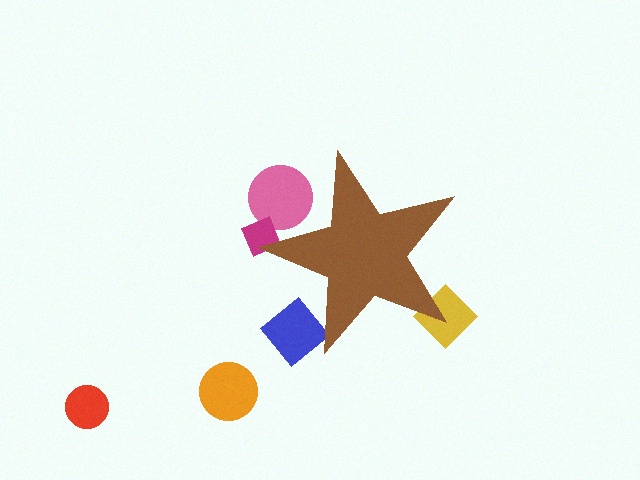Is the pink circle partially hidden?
Yes, the pink circle is partially hidden behind the brown star.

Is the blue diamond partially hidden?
Yes, the blue diamond is partially hidden behind the brown star.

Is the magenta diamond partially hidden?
Yes, the magenta diamond is partially hidden behind the brown star.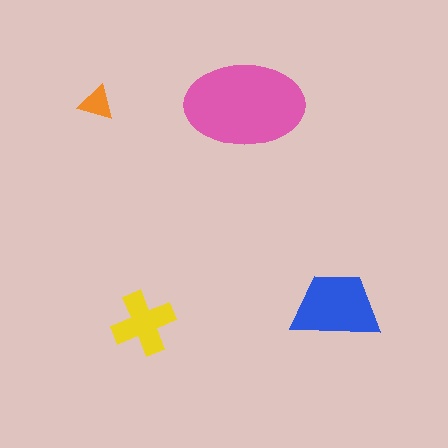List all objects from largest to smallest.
The pink ellipse, the blue trapezoid, the yellow cross, the orange triangle.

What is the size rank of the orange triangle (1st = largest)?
4th.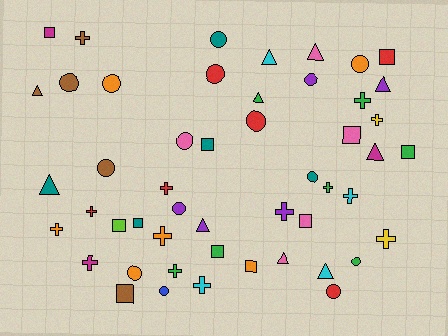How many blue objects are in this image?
There is 1 blue object.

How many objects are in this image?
There are 50 objects.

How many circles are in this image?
There are 15 circles.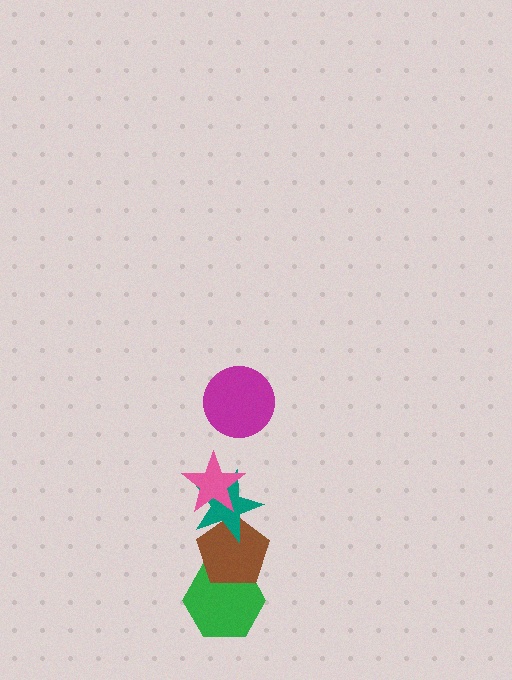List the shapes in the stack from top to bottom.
From top to bottom: the magenta circle, the pink star, the teal star, the brown pentagon, the green hexagon.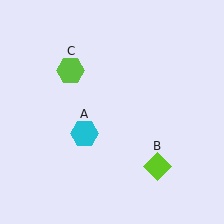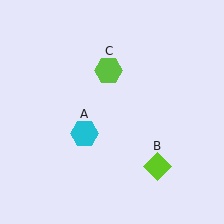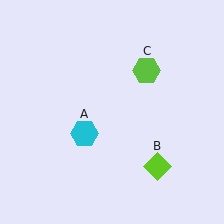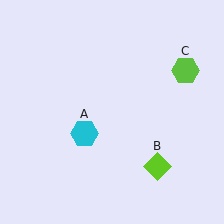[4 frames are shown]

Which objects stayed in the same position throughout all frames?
Cyan hexagon (object A) and lime diamond (object B) remained stationary.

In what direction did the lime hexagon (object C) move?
The lime hexagon (object C) moved right.